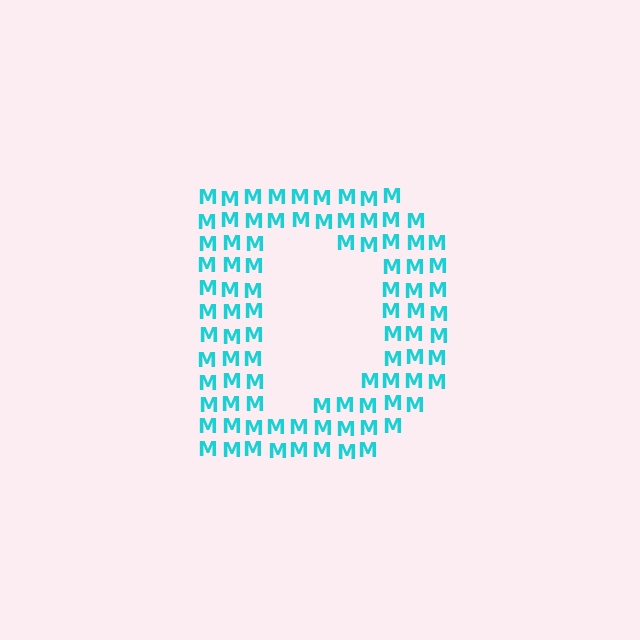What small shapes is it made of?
It is made of small letter M's.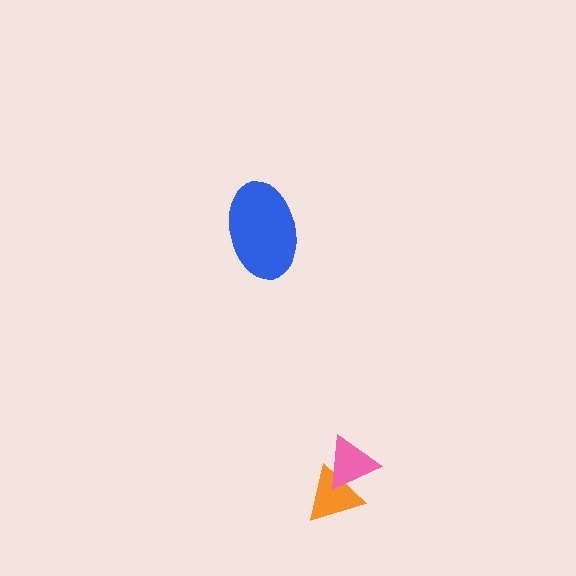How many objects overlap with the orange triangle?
1 object overlaps with the orange triangle.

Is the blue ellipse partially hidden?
No, no other shape covers it.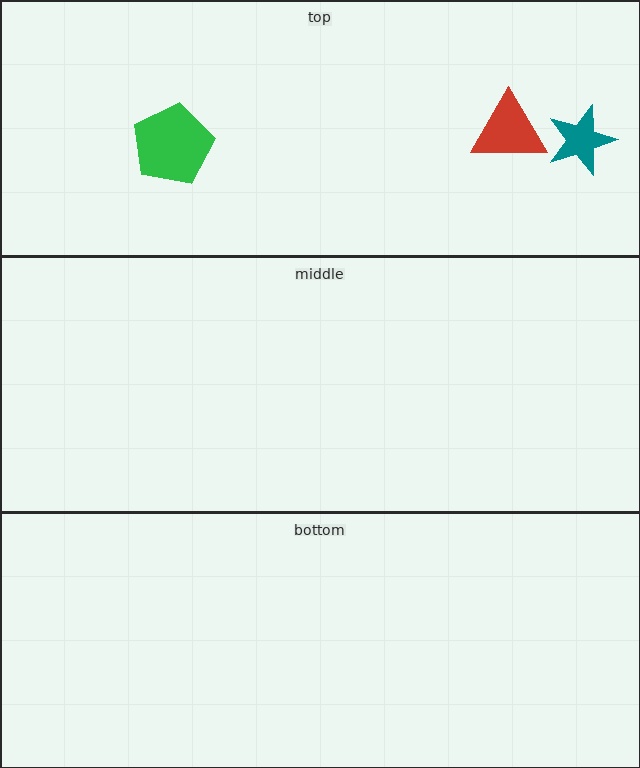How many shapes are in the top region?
3.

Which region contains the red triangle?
The top region.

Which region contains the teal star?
The top region.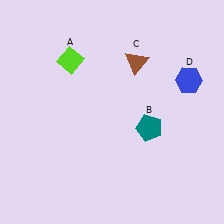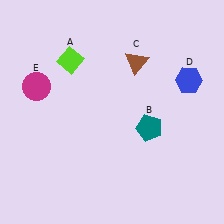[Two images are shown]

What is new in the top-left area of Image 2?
A magenta circle (E) was added in the top-left area of Image 2.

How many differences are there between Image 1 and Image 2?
There is 1 difference between the two images.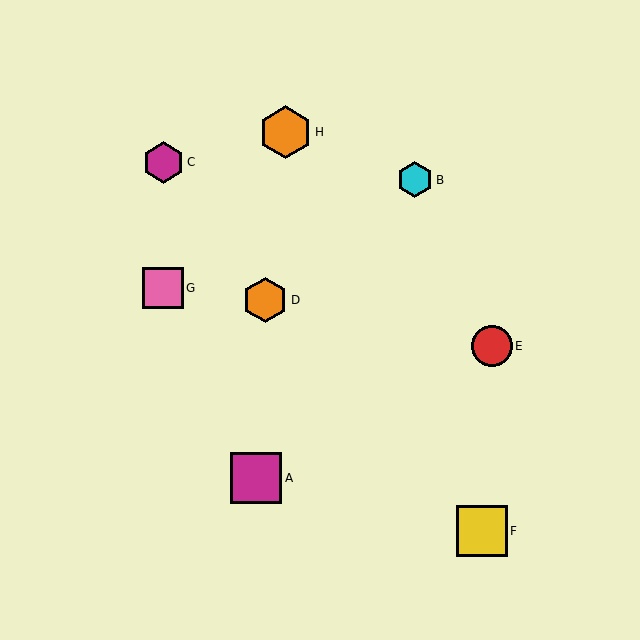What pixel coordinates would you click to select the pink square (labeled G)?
Click at (163, 288) to select the pink square G.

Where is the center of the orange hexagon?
The center of the orange hexagon is at (265, 300).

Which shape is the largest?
The orange hexagon (labeled H) is the largest.